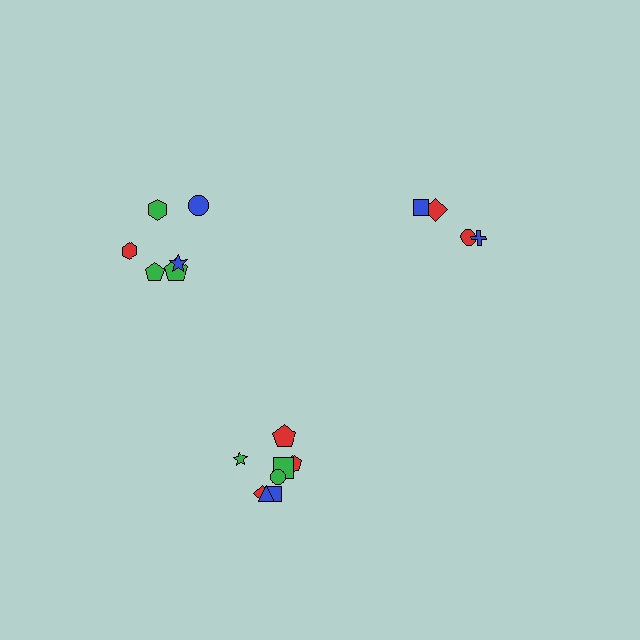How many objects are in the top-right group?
There are 4 objects.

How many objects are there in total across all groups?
There are 18 objects.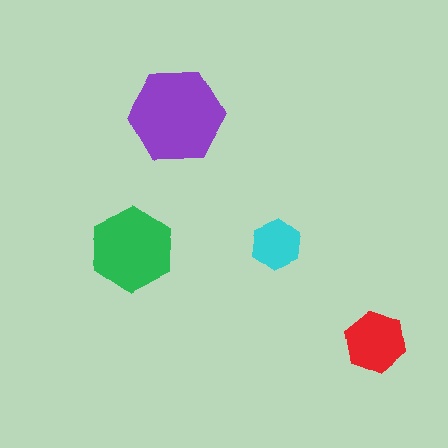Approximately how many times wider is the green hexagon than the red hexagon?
About 1.5 times wider.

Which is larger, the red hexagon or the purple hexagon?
The purple one.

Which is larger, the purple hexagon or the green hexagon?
The purple one.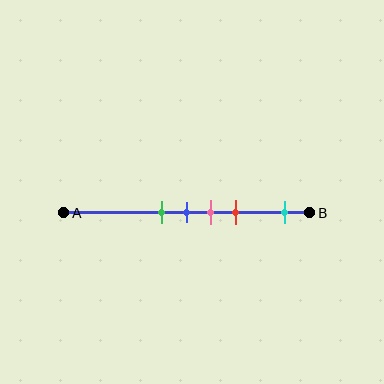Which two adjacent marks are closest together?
The green and blue marks are the closest adjacent pair.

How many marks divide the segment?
There are 5 marks dividing the segment.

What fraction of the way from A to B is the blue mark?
The blue mark is approximately 50% (0.5) of the way from A to B.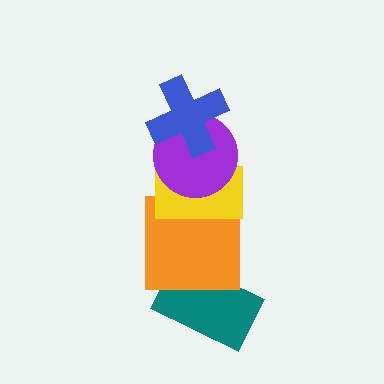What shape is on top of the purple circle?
The blue cross is on top of the purple circle.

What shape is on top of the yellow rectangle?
The purple circle is on top of the yellow rectangle.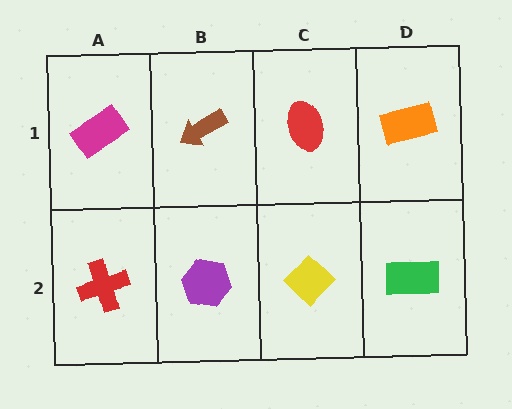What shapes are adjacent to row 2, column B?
A brown arrow (row 1, column B), a red cross (row 2, column A), a yellow diamond (row 2, column C).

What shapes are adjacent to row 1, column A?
A red cross (row 2, column A), a brown arrow (row 1, column B).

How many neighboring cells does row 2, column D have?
2.